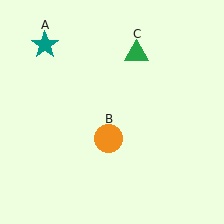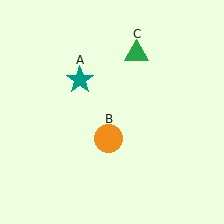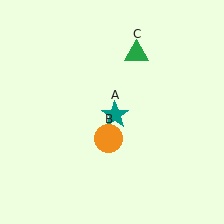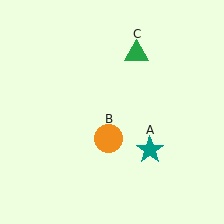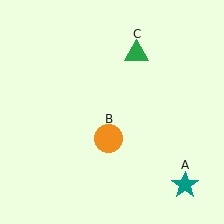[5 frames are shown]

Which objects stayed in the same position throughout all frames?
Orange circle (object B) and green triangle (object C) remained stationary.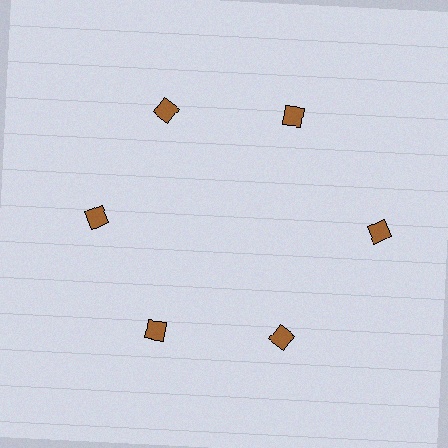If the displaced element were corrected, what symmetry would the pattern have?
It would have 6-fold rotational symmetry — the pattern would map onto itself every 60 degrees.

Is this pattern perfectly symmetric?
No. The 6 brown diamonds are arranged in a ring, but one element near the 3 o'clock position is pushed outward from the center, breaking the 6-fold rotational symmetry.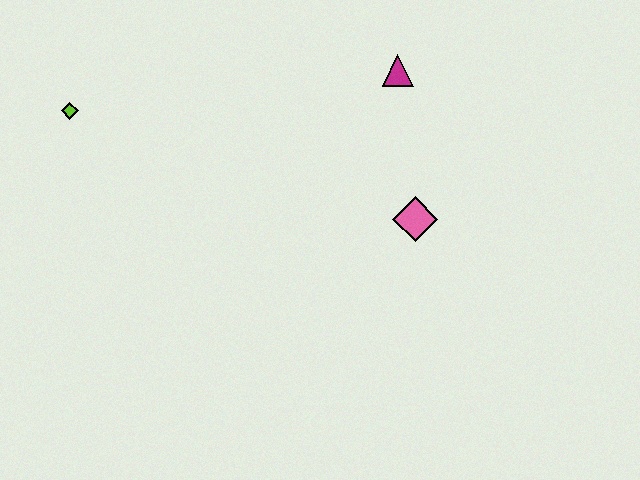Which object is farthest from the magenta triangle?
The lime diamond is farthest from the magenta triangle.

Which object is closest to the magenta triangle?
The pink diamond is closest to the magenta triangle.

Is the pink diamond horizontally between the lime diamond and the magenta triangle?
No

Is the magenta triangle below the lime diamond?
No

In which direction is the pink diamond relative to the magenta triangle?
The pink diamond is below the magenta triangle.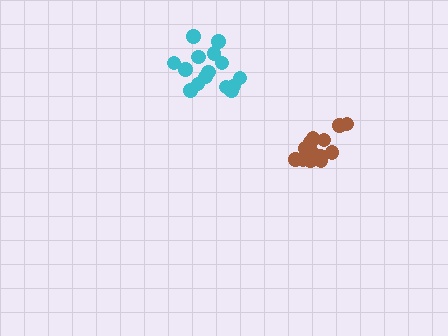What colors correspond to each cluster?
The clusters are colored: cyan, brown.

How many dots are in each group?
Group 1: 15 dots, Group 2: 13 dots (28 total).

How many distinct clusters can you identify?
There are 2 distinct clusters.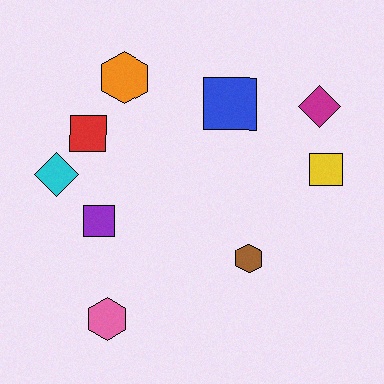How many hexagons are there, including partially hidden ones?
There are 3 hexagons.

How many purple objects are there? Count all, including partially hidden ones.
There is 1 purple object.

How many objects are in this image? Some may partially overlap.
There are 9 objects.